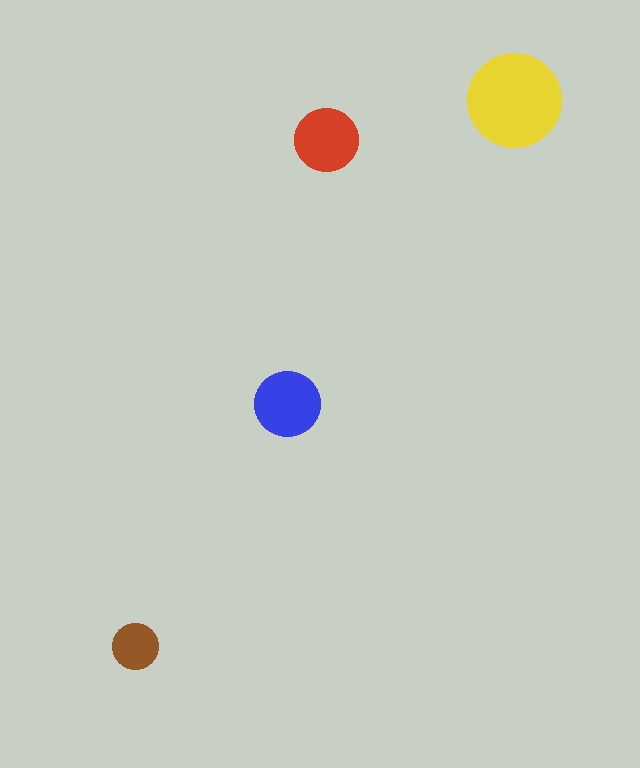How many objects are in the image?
There are 4 objects in the image.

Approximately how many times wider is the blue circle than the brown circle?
About 1.5 times wider.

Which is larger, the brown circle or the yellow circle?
The yellow one.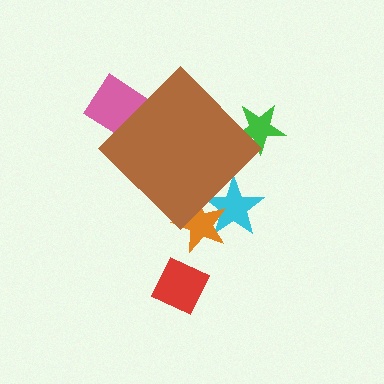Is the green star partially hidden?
Yes, the green star is partially hidden behind the brown diamond.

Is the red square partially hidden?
No, the red square is fully visible.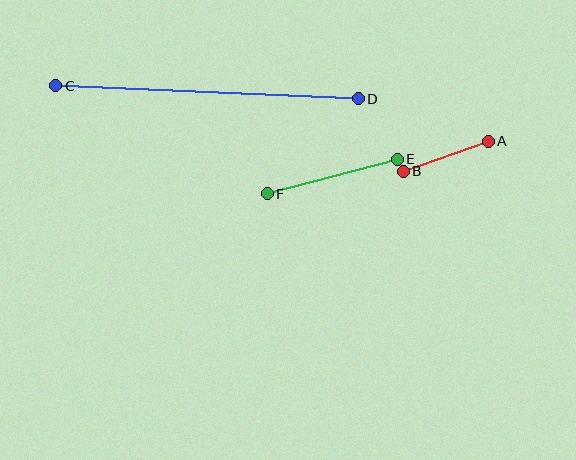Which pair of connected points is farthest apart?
Points C and D are farthest apart.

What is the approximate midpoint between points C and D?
The midpoint is at approximately (207, 92) pixels.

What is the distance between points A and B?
The distance is approximately 90 pixels.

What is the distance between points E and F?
The distance is approximately 134 pixels.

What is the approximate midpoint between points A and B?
The midpoint is at approximately (446, 156) pixels.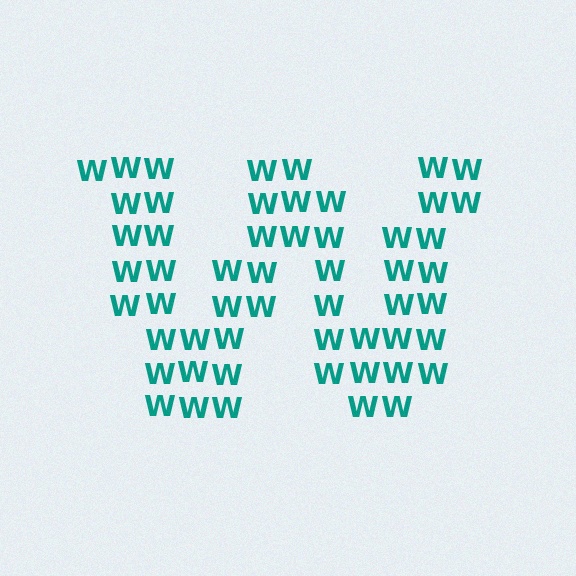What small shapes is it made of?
It is made of small letter W's.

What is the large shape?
The large shape is the letter W.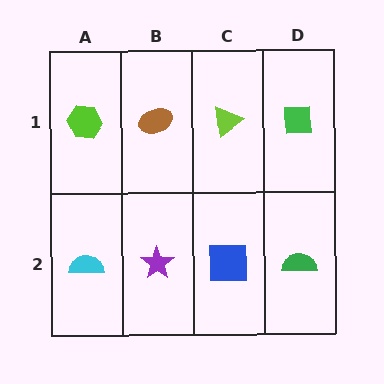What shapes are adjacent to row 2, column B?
A brown ellipse (row 1, column B), a cyan semicircle (row 2, column A), a blue square (row 2, column C).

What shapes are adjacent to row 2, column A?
A lime hexagon (row 1, column A), a purple star (row 2, column B).